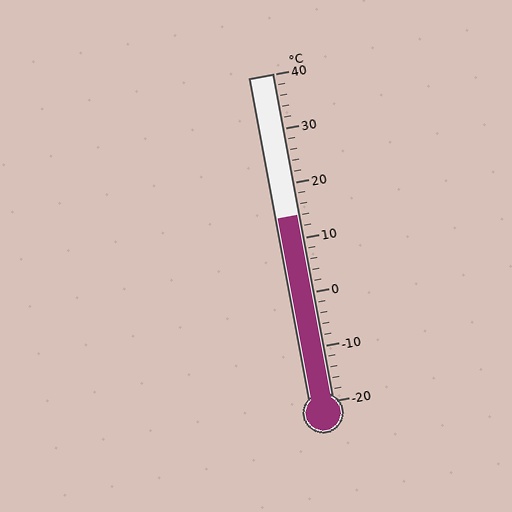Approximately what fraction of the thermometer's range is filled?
The thermometer is filled to approximately 55% of its range.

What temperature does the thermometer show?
The thermometer shows approximately 14°C.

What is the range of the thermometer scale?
The thermometer scale ranges from -20°C to 40°C.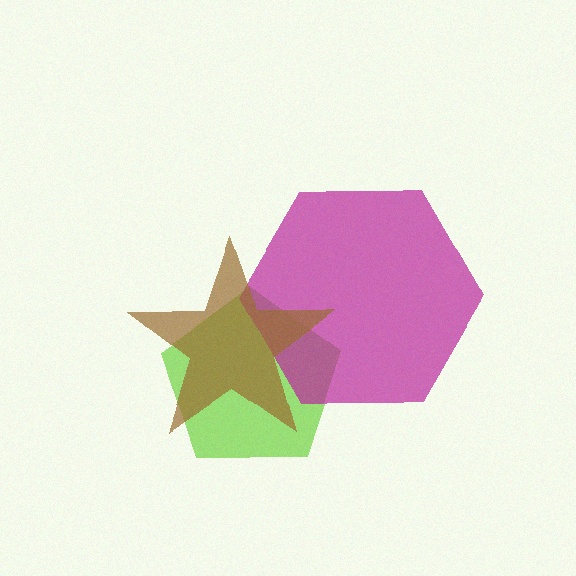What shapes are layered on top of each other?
The layered shapes are: a lime pentagon, a magenta hexagon, a brown star.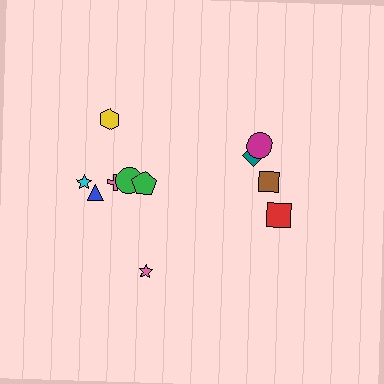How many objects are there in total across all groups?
There are 11 objects.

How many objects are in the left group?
There are 7 objects.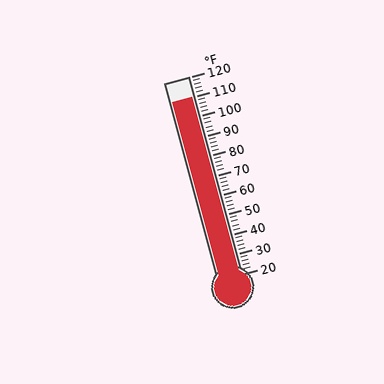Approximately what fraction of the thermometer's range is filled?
The thermometer is filled to approximately 90% of its range.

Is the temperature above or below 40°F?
The temperature is above 40°F.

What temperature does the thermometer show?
The thermometer shows approximately 110°F.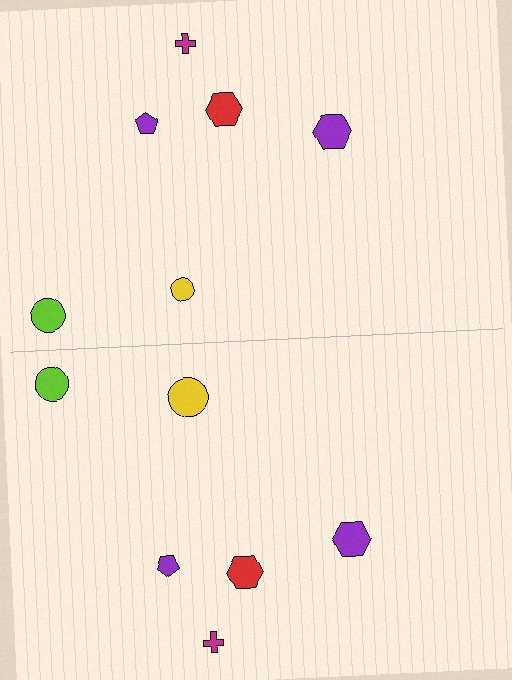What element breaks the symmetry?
The yellow circle on the bottom side has a different size than its mirror counterpart.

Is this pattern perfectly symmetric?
No, the pattern is not perfectly symmetric. The yellow circle on the bottom side has a different size than its mirror counterpart.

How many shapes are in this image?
There are 12 shapes in this image.